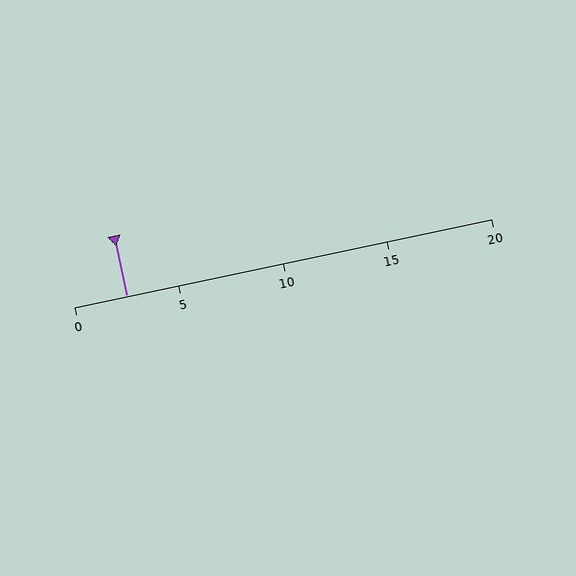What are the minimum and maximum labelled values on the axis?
The axis runs from 0 to 20.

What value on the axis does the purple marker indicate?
The marker indicates approximately 2.5.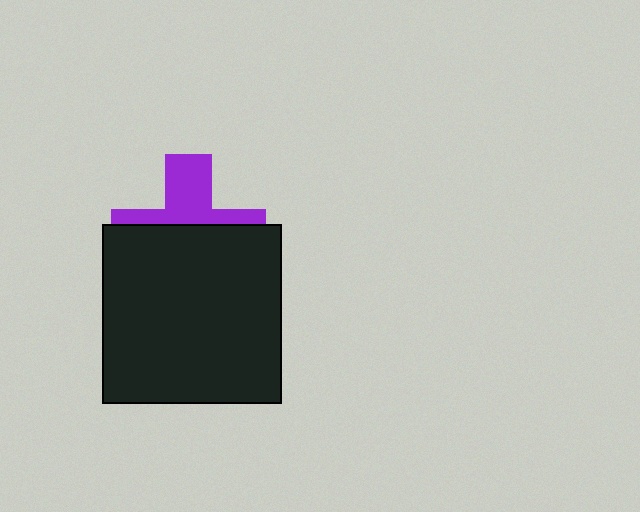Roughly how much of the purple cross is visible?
A small part of it is visible (roughly 39%).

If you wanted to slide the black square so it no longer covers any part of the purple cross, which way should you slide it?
Slide it down — that is the most direct way to separate the two shapes.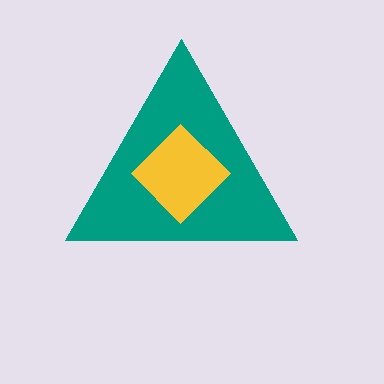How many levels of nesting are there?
2.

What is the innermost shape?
The yellow diamond.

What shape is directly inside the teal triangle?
The yellow diamond.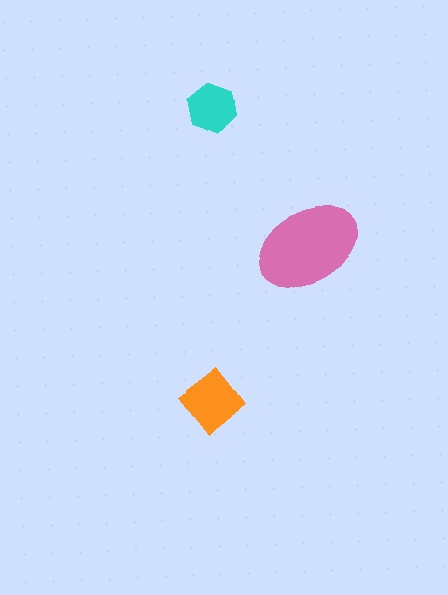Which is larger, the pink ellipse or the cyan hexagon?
The pink ellipse.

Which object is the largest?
The pink ellipse.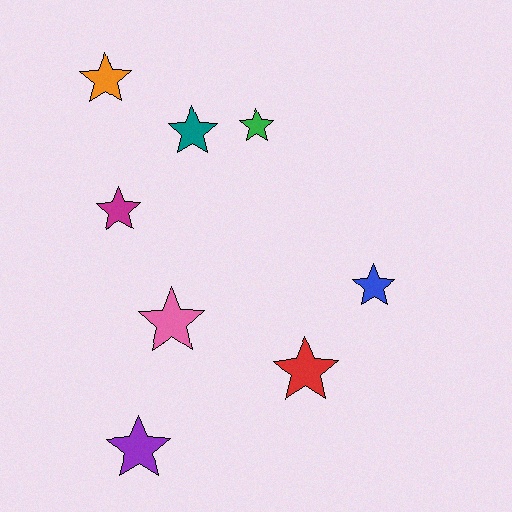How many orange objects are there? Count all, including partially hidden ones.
There is 1 orange object.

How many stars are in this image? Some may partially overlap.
There are 8 stars.